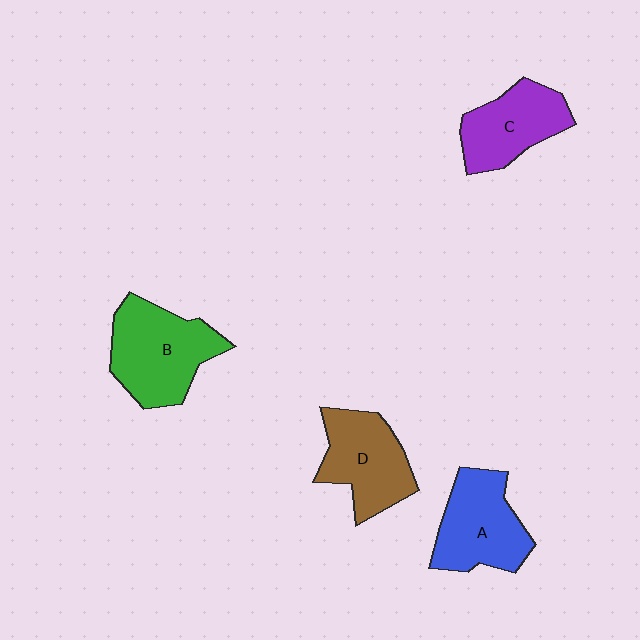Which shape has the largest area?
Shape B (green).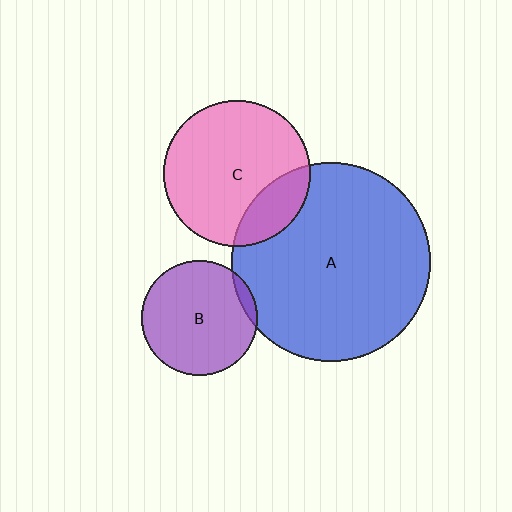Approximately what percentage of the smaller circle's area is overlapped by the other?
Approximately 5%.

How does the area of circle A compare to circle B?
Approximately 3.0 times.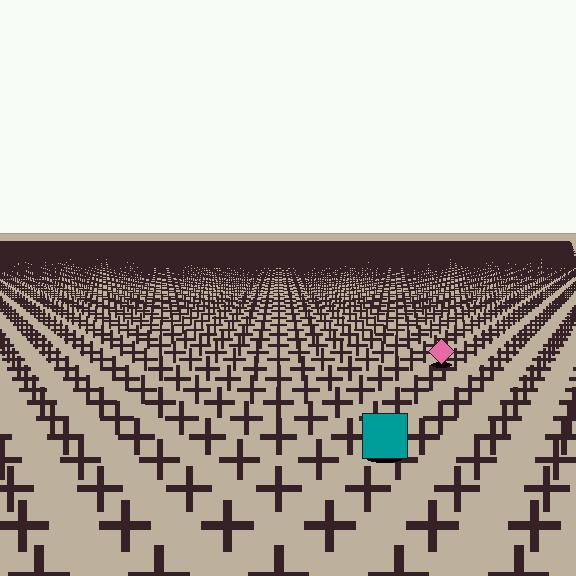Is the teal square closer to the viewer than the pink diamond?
Yes. The teal square is closer — you can tell from the texture gradient: the ground texture is coarser near it.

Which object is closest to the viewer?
The teal square is closest. The texture marks near it are larger and more spread out.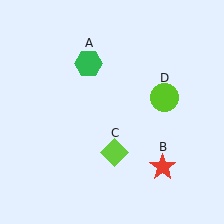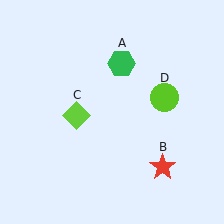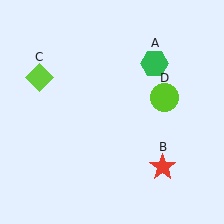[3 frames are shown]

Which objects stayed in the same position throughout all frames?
Red star (object B) and lime circle (object D) remained stationary.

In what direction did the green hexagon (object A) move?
The green hexagon (object A) moved right.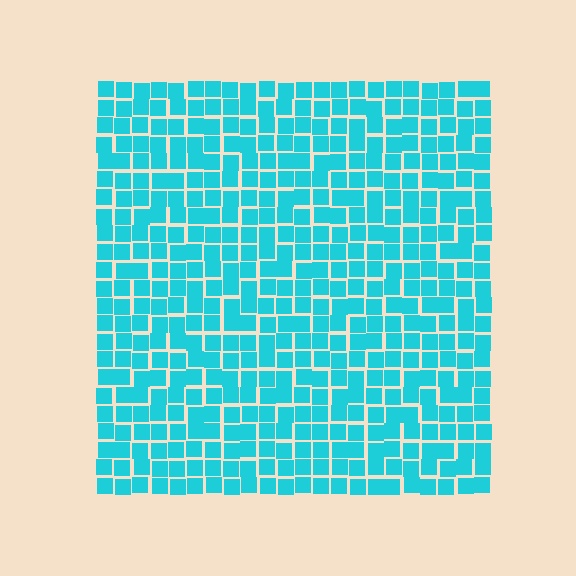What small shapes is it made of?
It is made of small squares.